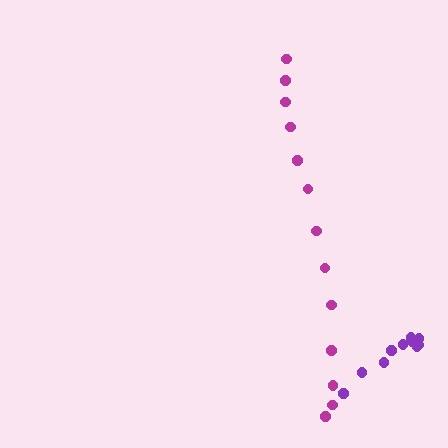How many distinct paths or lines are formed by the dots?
There are 2 distinct paths.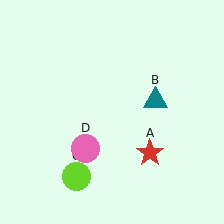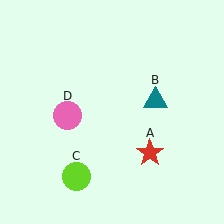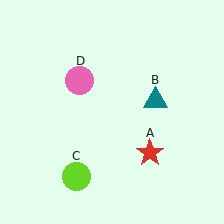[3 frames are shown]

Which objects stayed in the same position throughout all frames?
Red star (object A) and teal triangle (object B) and lime circle (object C) remained stationary.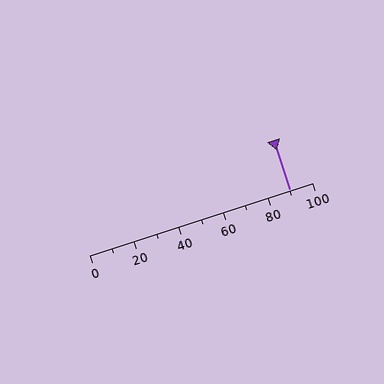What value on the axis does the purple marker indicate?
The marker indicates approximately 90.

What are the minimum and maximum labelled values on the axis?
The axis runs from 0 to 100.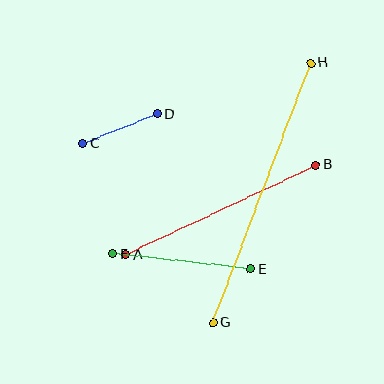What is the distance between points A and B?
The distance is approximately 210 pixels.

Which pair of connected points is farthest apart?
Points G and H are farthest apart.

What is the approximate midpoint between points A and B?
The midpoint is at approximately (221, 210) pixels.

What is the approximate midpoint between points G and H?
The midpoint is at approximately (262, 193) pixels.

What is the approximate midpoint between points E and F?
The midpoint is at approximately (182, 261) pixels.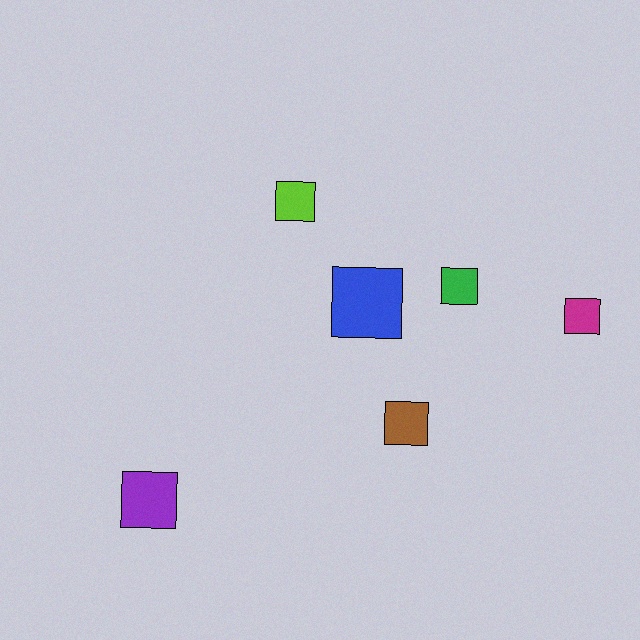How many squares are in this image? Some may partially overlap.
There are 6 squares.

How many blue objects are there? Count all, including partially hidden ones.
There is 1 blue object.